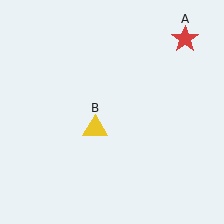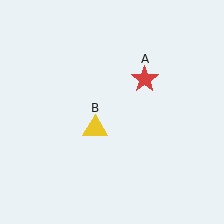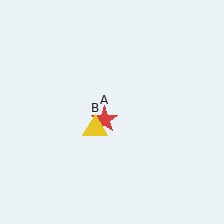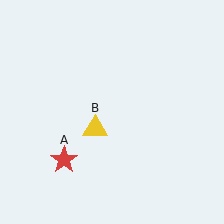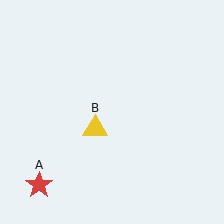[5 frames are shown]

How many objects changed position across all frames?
1 object changed position: red star (object A).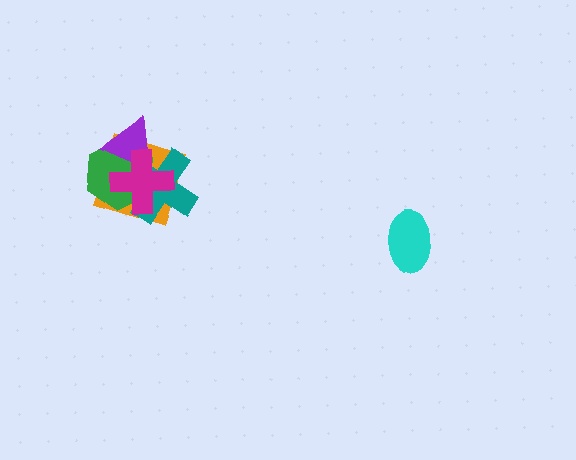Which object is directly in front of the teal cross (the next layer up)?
The green hexagon is directly in front of the teal cross.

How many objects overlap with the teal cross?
4 objects overlap with the teal cross.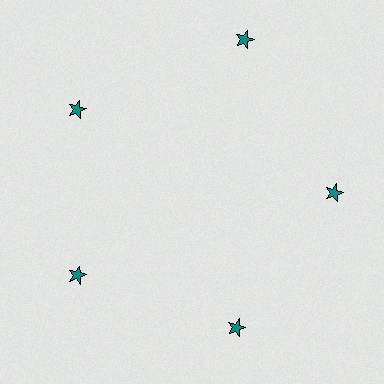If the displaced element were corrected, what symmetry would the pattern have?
It would have 5-fold rotational symmetry — the pattern would map onto itself every 72 degrees.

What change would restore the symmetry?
The symmetry would be restored by moving it inward, back onto the ring so that all 5 stars sit at equal angles and equal distance from the center.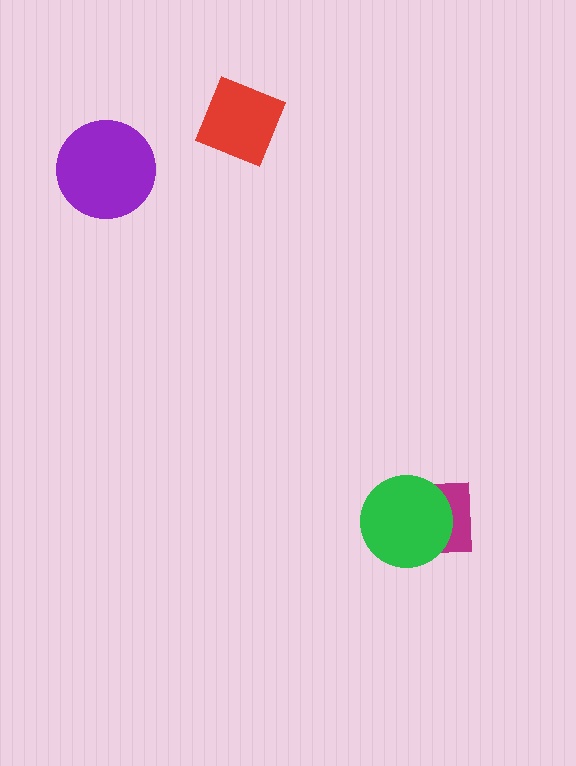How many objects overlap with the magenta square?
1 object overlaps with the magenta square.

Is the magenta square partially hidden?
Yes, it is partially covered by another shape.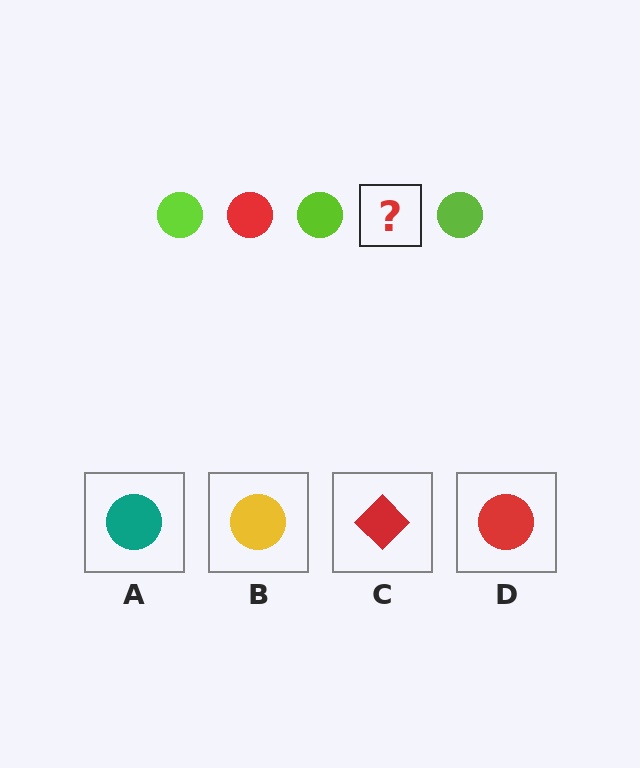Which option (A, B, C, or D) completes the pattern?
D.